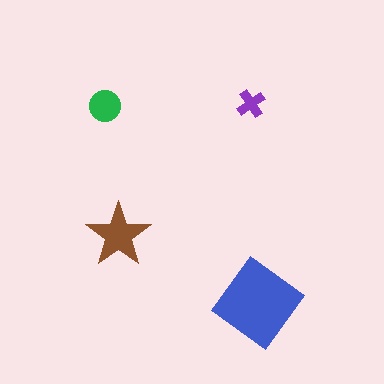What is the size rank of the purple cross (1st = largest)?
4th.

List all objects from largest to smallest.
The blue diamond, the brown star, the green circle, the purple cross.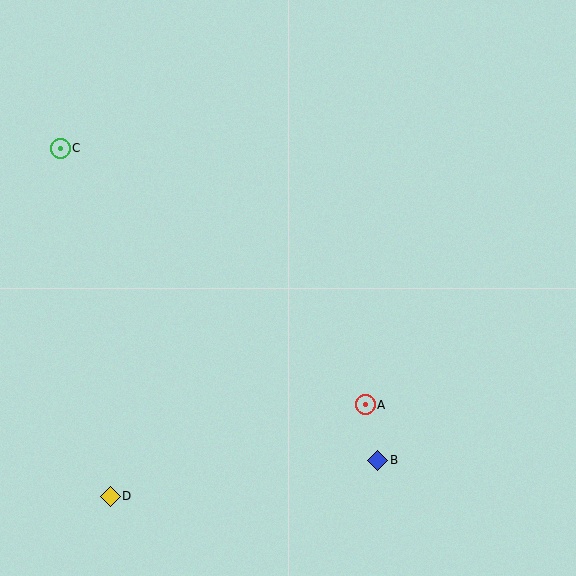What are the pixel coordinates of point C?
Point C is at (60, 148).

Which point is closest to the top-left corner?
Point C is closest to the top-left corner.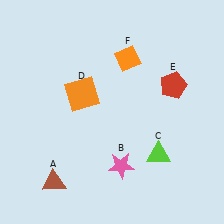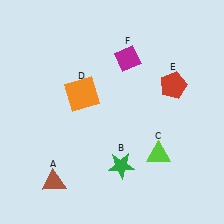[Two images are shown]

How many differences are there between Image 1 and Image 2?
There are 2 differences between the two images.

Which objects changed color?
B changed from pink to green. F changed from orange to magenta.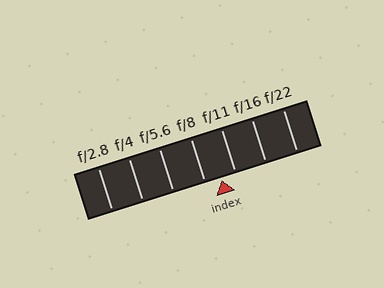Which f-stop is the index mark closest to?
The index mark is closest to f/11.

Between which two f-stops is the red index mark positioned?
The index mark is between f/8 and f/11.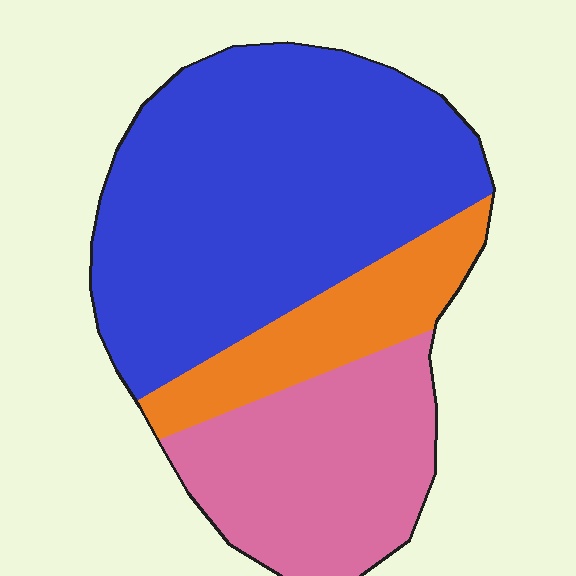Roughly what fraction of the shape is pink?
Pink covers around 30% of the shape.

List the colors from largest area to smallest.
From largest to smallest: blue, pink, orange.